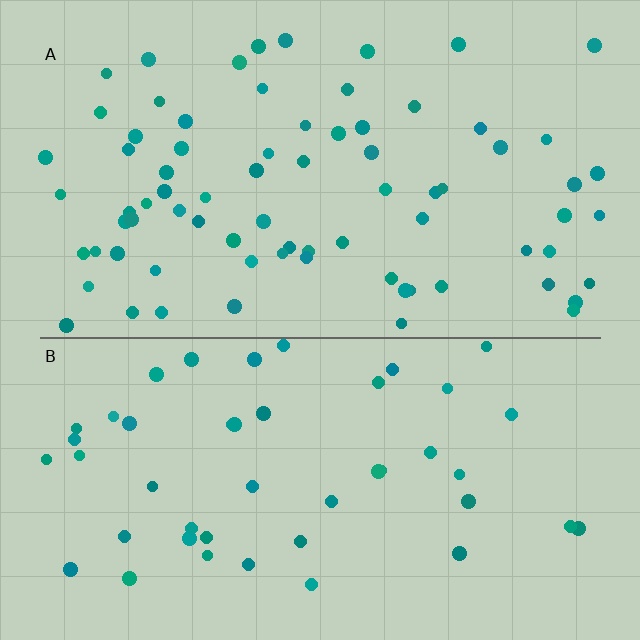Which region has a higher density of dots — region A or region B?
A (the top).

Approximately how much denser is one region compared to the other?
Approximately 1.7× — region A over region B.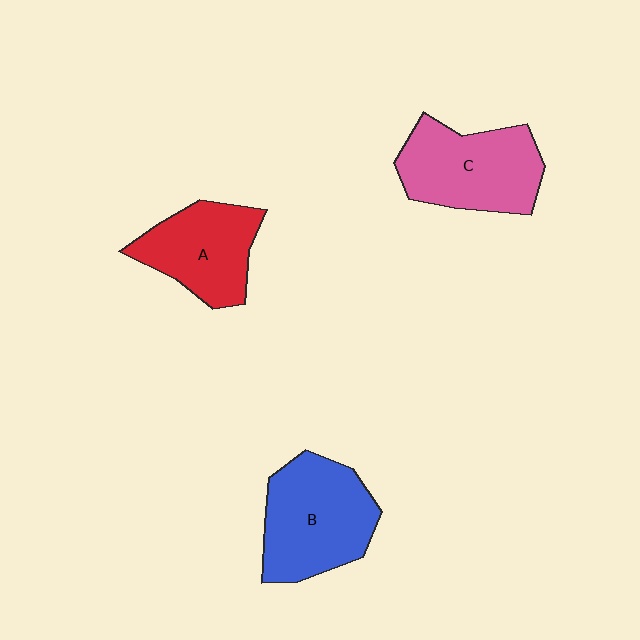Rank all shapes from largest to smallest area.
From largest to smallest: B (blue), C (pink), A (red).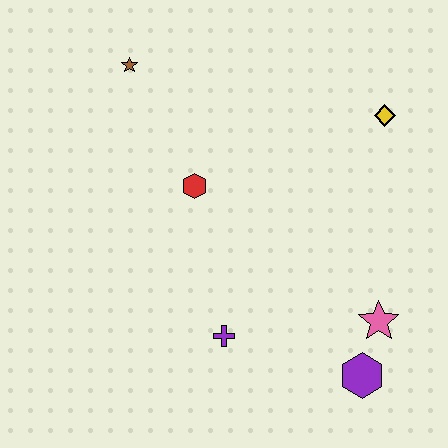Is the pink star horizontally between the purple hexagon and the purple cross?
No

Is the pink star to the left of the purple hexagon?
No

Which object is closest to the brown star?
The red hexagon is closest to the brown star.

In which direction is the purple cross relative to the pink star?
The purple cross is to the left of the pink star.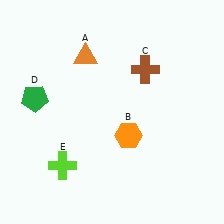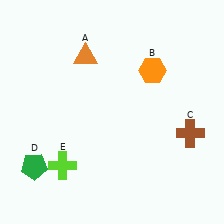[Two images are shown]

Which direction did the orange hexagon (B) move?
The orange hexagon (B) moved up.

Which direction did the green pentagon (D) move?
The green pentagon (D) moved down.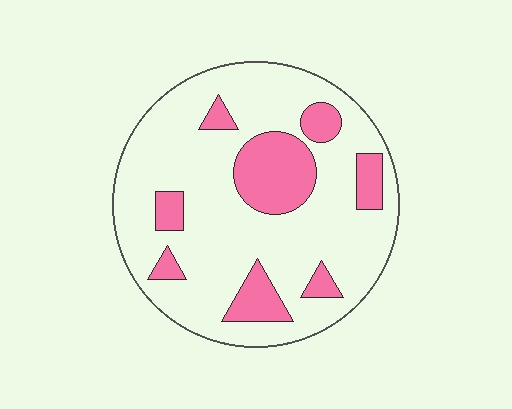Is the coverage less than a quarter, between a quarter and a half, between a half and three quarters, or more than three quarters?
Less than a quarter.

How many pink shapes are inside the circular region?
8.